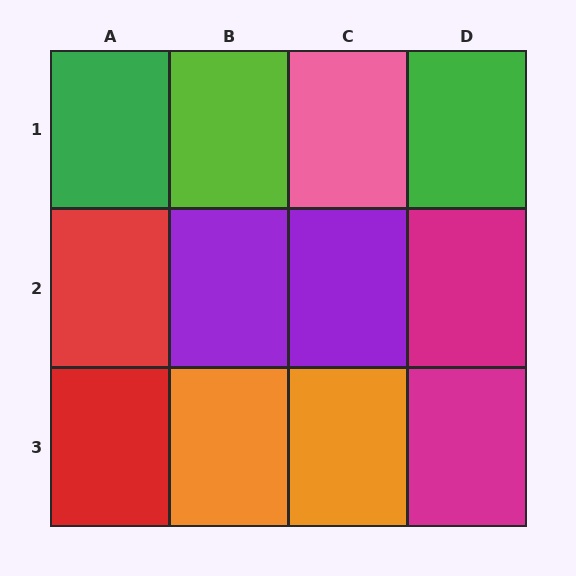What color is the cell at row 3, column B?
Orange.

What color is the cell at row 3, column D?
Magenta.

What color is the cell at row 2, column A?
Red.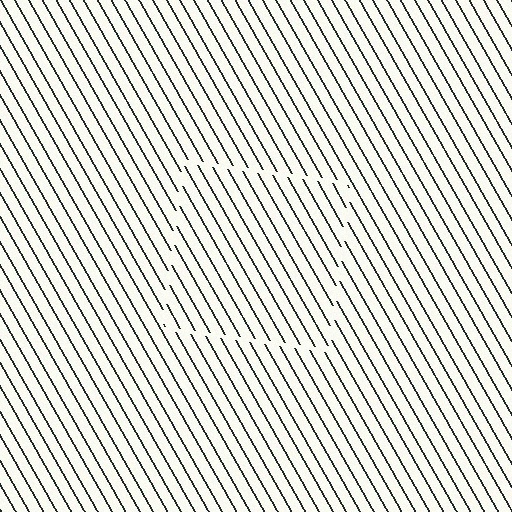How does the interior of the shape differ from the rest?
The interior of the shape contains the same grating, shifted by half a period — the contour is defined by the phase discontinuity where line-ends from the inner and outer gratings abut.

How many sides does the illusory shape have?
4 sides — the line-ends trace a square.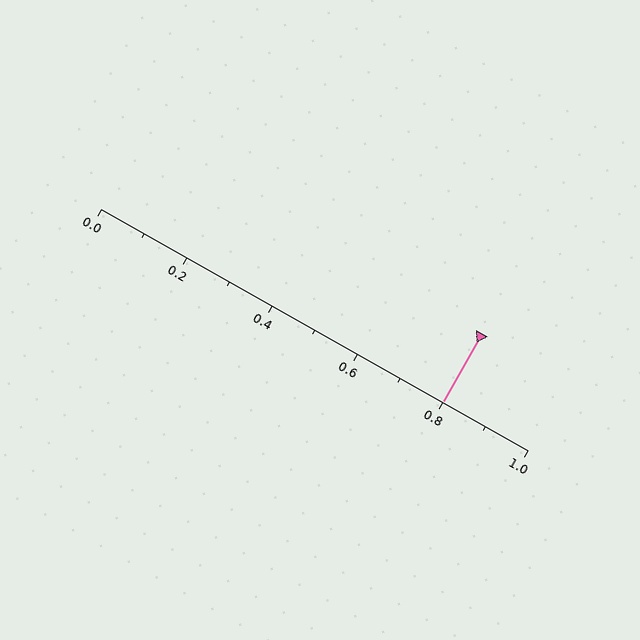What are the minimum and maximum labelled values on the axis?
The axis runs from 0.0 to 1.0.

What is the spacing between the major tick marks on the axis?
The major ticks are spaced 0.2 apart.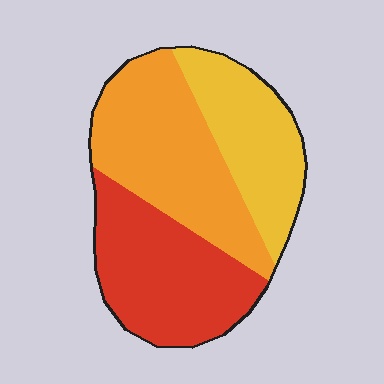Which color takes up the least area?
Yellow, at roughly 25%.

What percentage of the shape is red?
Red covers roughly 35% of the shape.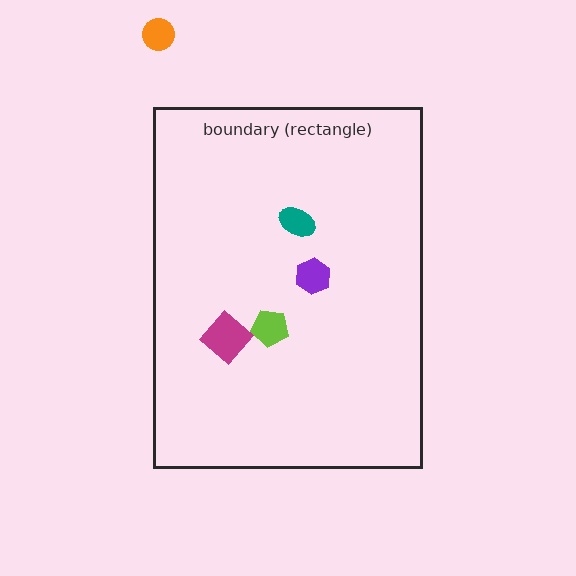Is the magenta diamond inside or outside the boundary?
Inside.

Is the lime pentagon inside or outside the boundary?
Inside.